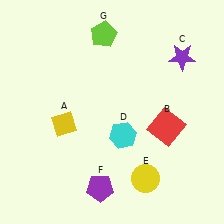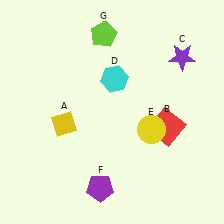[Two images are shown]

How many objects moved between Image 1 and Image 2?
2 objects moved between the two images.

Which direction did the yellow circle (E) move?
The yellow circle (E) moved up.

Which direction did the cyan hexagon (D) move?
The cyan hexagon (D) moved up.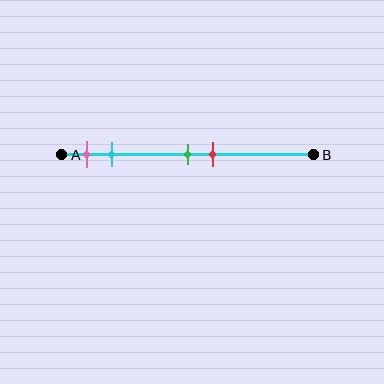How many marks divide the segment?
There are 4 marks dividing the segment.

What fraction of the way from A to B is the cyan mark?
The cyan mark is approximately 20% (0.2) of the way from A to B.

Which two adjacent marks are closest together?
The green and red marks are the closest adjacent pair.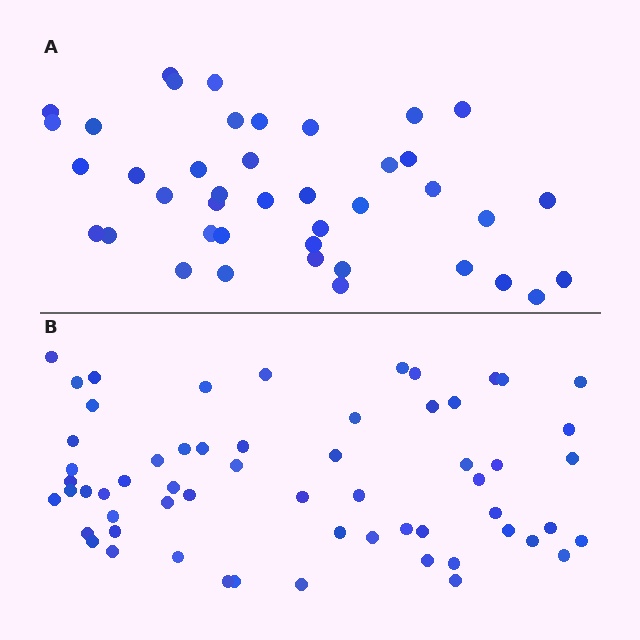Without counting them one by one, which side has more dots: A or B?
Region B (the bottom region) has more dots.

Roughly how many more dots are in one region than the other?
Region B has approximately 20 more dots than region A.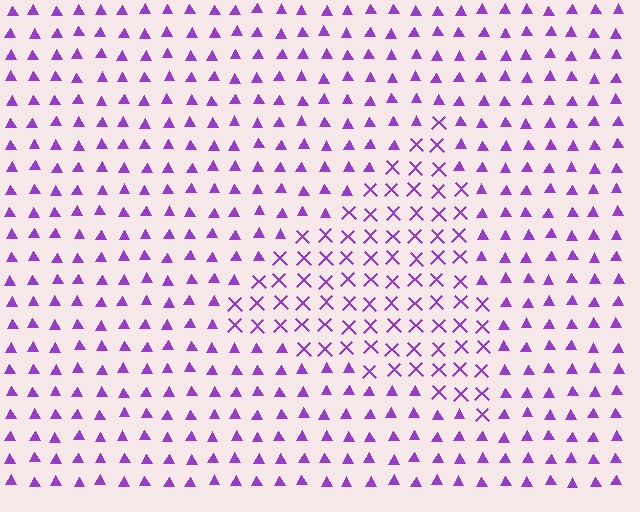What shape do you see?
I see a triangle.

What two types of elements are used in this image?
The image uses X marks inside the triangle region and triangles outside it.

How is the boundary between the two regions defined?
The boundary is defined by a change in element shape: X marks inside vs. triangles outside. All elements share the same color and spacing.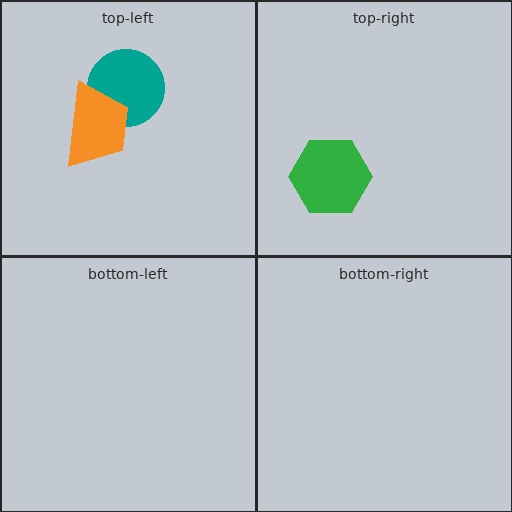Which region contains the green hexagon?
The top-right region.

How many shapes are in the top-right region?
1.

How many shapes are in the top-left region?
2.